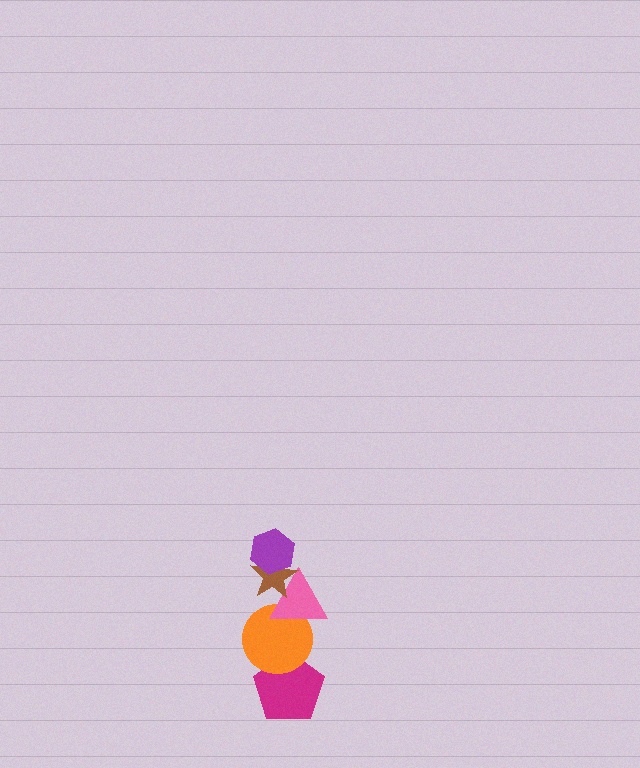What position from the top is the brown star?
The brown star is 2nd from the top.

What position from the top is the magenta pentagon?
The magenta pentagon is 5th from the top.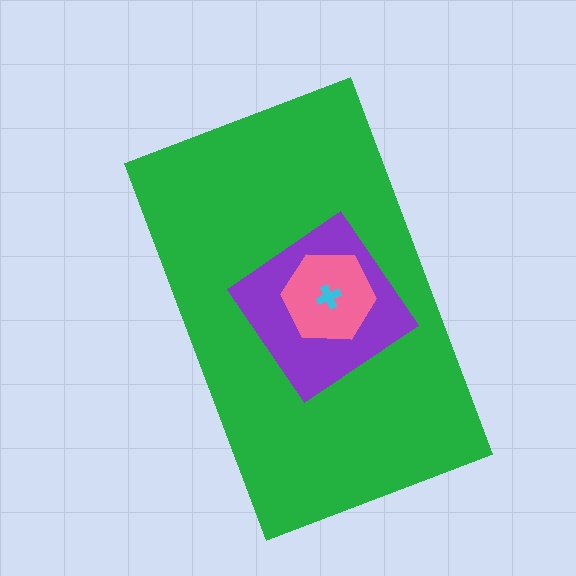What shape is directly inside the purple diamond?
The pink hexagon.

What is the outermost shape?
The green rectangle.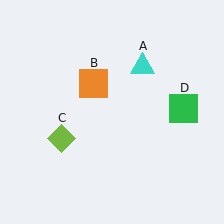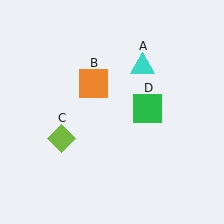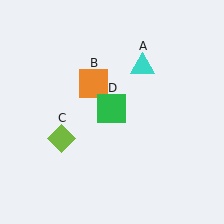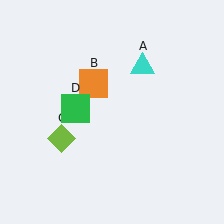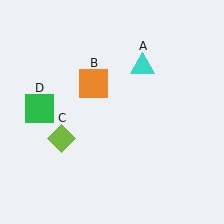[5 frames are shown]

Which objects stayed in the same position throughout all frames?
Cyan triangle (object A) and orange square (object B) and lime diamond (object C) remained stationary.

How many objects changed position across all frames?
1 object changed position: green square (object D).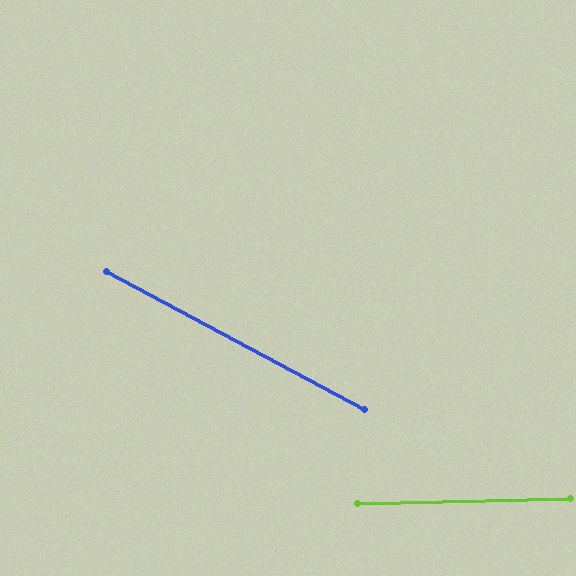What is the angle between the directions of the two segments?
Approximately 30 degrees.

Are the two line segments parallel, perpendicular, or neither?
Neither parallel nor perpendicular — they differ by about 30°.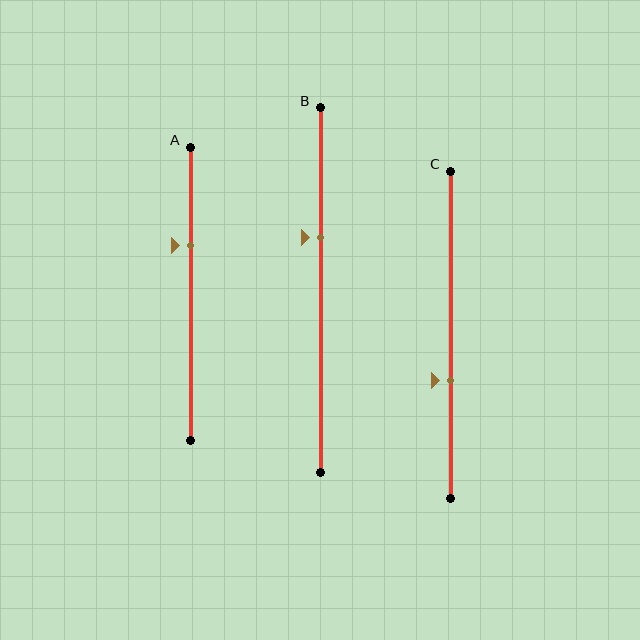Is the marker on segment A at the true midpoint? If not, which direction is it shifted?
No, the marker on segment A is shifted upward by about 17% of the segment length.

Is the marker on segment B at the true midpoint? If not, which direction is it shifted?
No, the marker on segment B is shifted upward by about 14% of the segment length.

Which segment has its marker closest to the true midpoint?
Segment C has its marker closest to the true midpoint.